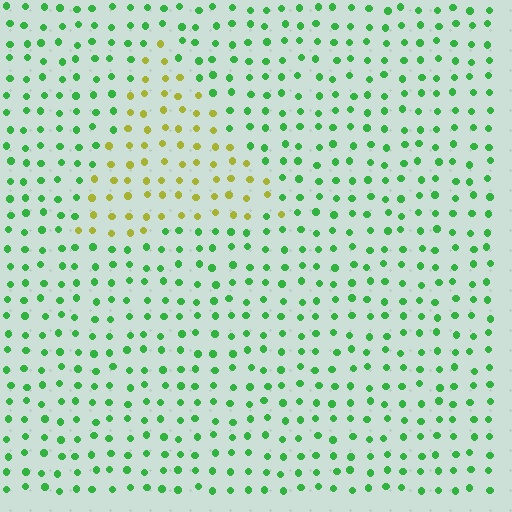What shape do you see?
I see a triangle.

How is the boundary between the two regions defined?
The boundary is defined purely by a slight shift in hue (about 60 degrees). Spacing, size, and orientation are identical on both sides.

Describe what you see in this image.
The image is filled with small green elements in a uniform arrangement. A triangle-shaped region is visible where the elements are tinted to a slightly different hue, forming a subtle color boundary.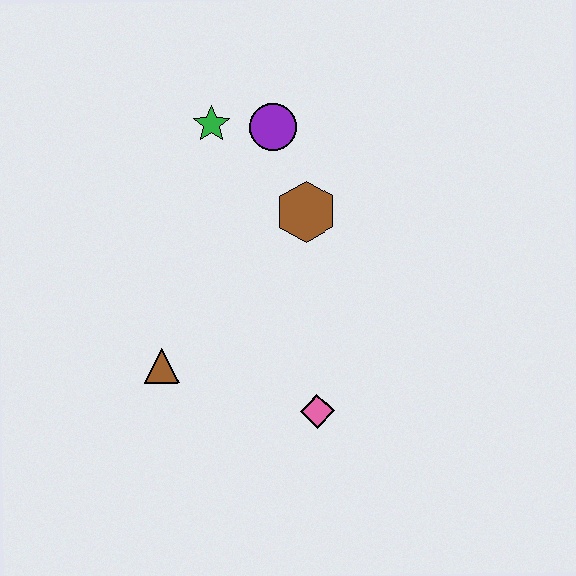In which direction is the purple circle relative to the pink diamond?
The purple circle is above the pink diamond.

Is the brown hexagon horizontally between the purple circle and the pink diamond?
Yes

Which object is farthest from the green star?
The pink diamond is farthest from the green star.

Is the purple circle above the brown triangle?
Yes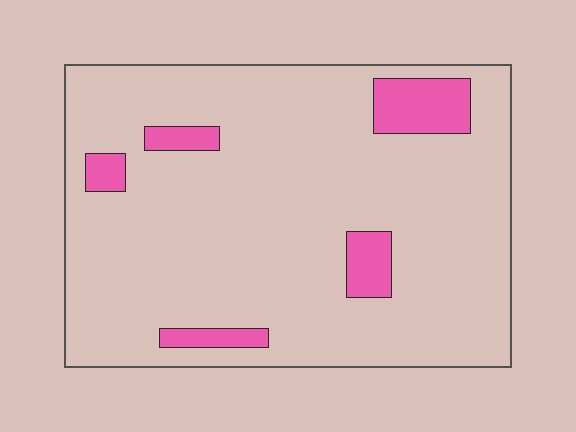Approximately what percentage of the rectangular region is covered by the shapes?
Approximately 10%.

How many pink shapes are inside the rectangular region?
5.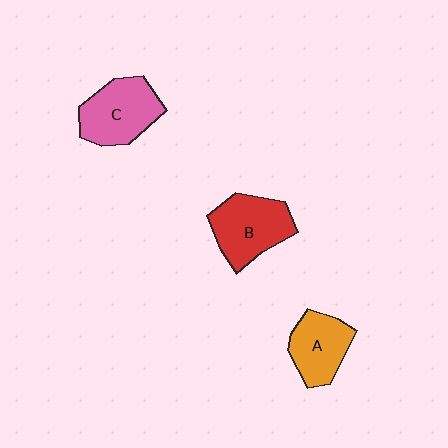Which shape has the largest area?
Shape B (red).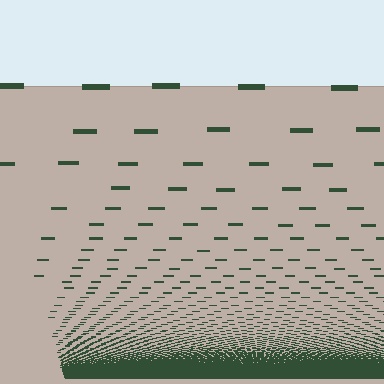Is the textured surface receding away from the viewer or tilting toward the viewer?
The surface appears to tilt toward the viewer. Texture elements get larger and sparser toward the top.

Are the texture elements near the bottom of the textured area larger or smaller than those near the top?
Smaller. The gradient is inverted — elements near the bottom are smaller and denser.